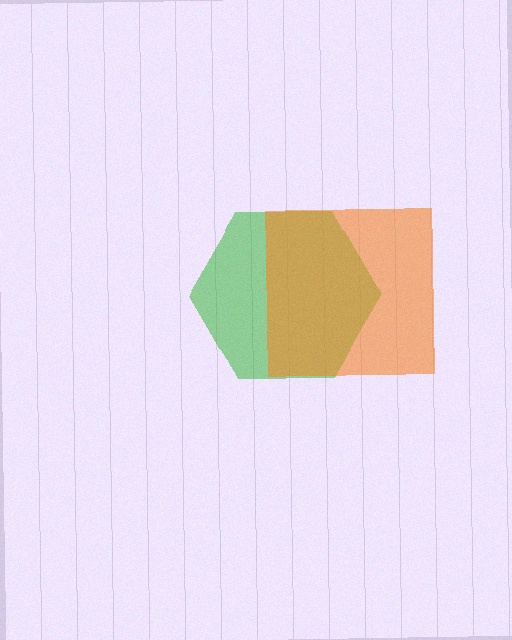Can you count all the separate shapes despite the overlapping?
Yes, there are 2 separate shapes.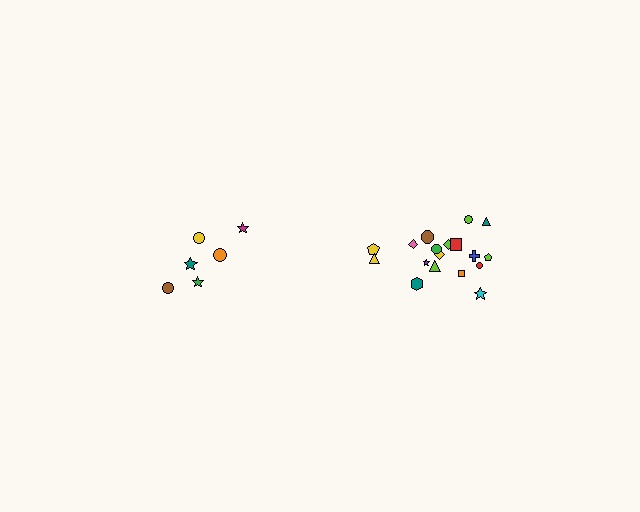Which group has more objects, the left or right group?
The right group.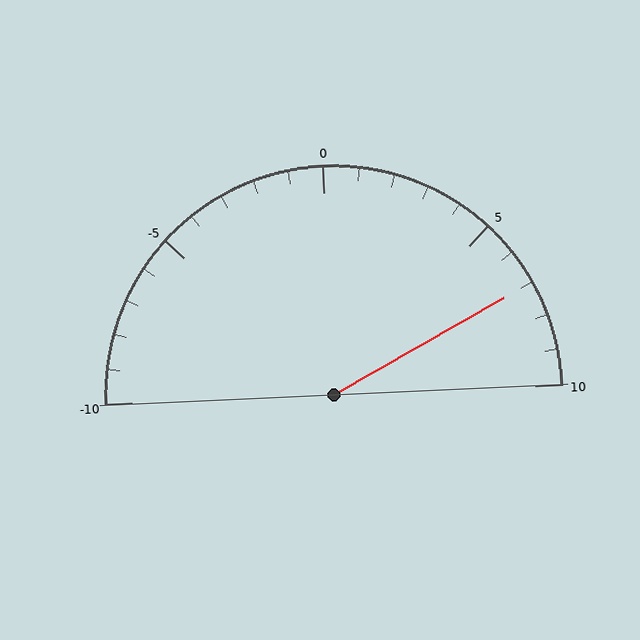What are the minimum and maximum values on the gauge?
The gauge ranges from -10 to 10.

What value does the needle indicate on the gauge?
The needle indicates approximately 7.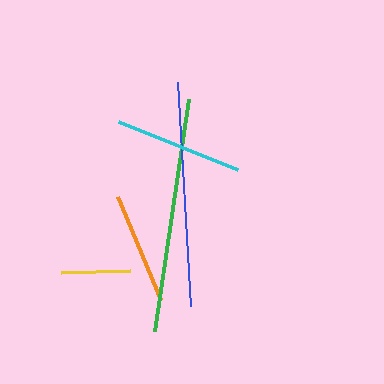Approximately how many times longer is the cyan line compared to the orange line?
The cyan line is approximately 1.2 times the length of the orange line.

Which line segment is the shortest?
The yellow line is the shortest at approximately 70 pixels.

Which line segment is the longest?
The green line is the longest at approximately 234 pixels.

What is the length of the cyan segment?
The cyan segment is approximately 128 pixels long.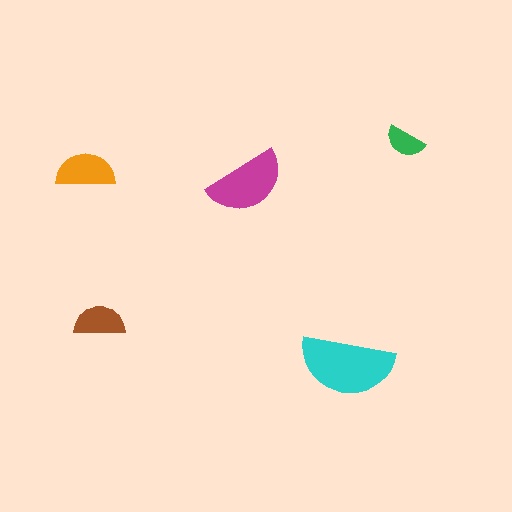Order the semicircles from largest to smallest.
the cyan one, the magenta one, the orange one, the brown one, the green one.